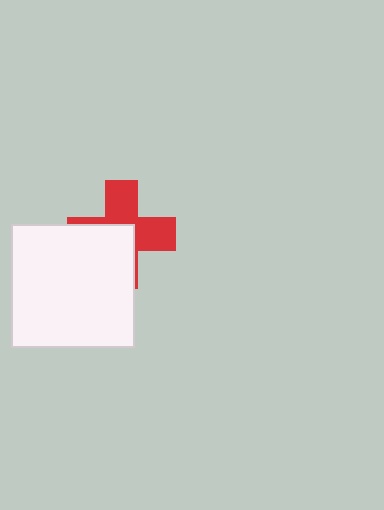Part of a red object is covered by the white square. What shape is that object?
It is a cross.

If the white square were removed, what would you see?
You would see the complete red cross.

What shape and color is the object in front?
The object in front is a white square.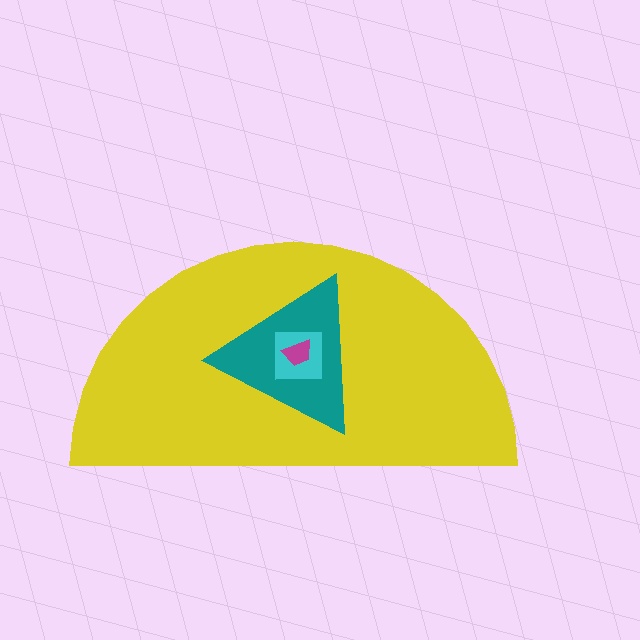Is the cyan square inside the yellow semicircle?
Yes.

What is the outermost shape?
The yellow semicircle.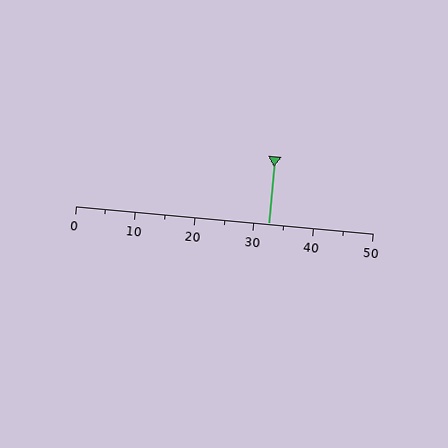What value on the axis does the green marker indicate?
The marker indicates approximately 32.5.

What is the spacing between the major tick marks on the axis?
The major ticks are spaced 10 apart.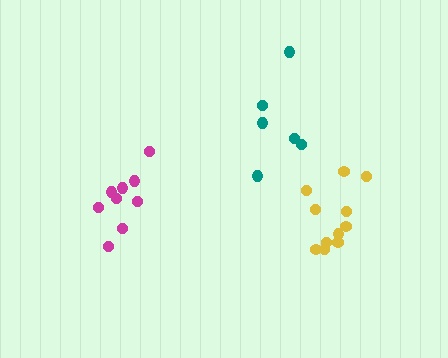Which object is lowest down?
The yellow cluster is bottommost.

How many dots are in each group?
Group 1: 6 dots, Group 2: 11 dots, Group 3: 9 dots (26 total).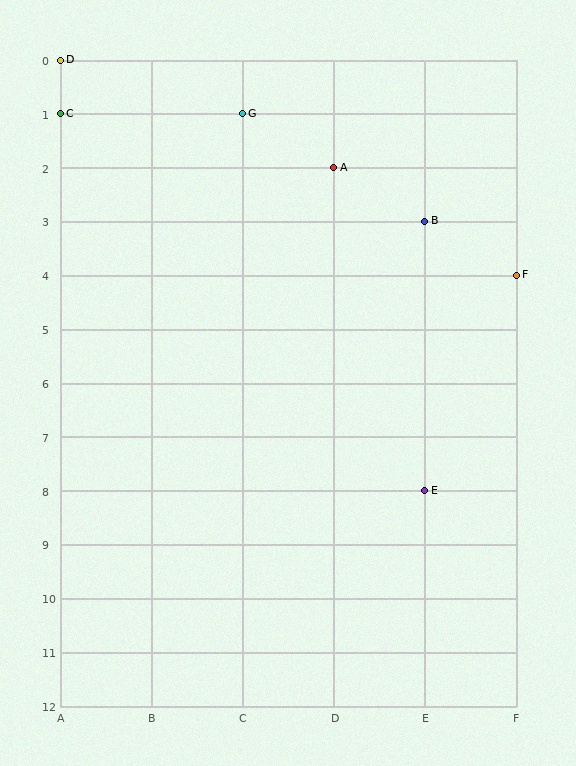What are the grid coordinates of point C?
Point C is at grid coordinates (A, 1).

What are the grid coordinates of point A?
Point A is at grid coordinates (D, 2).